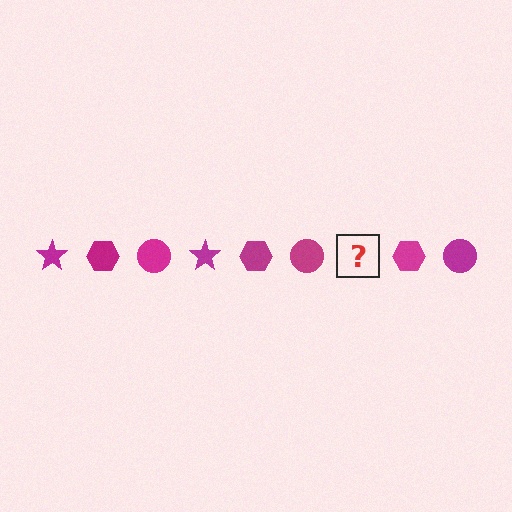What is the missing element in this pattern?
The missing element is a magenta star.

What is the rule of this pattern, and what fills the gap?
The rule is that the pattern cycles through star, hexagon, circle shapes in magenta. The gap should be filled with a magenta star.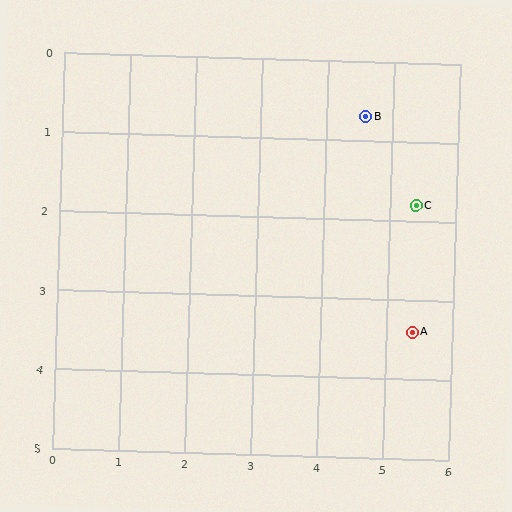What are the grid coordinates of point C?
Point C is at approximately (5.4, 1.8).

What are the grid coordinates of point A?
Point A is at approximately (5.4, 3.4).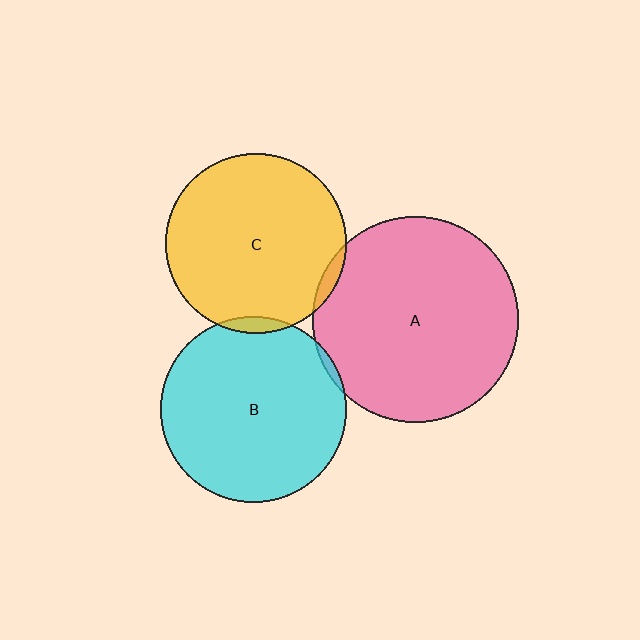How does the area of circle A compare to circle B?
Approximately 1.2 times.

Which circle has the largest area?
Circle A (pink).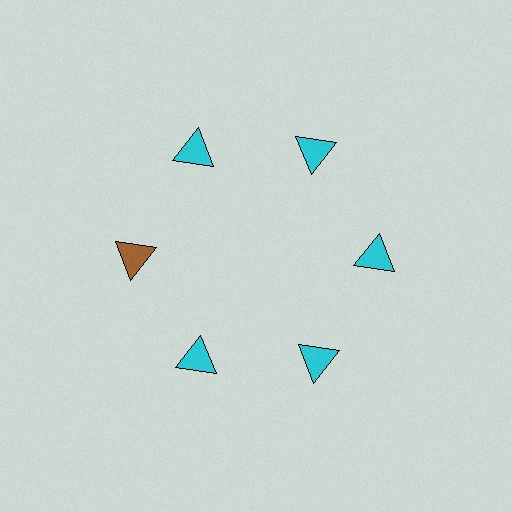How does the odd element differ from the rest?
It has a different color: brown instead of cyan.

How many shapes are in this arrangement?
There are 6 shapes arranged in a ring pattern.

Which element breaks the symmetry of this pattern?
The brown triangle at roughly the 9 o'clock position breaks the symmetry. All other shapes are cyan triangles.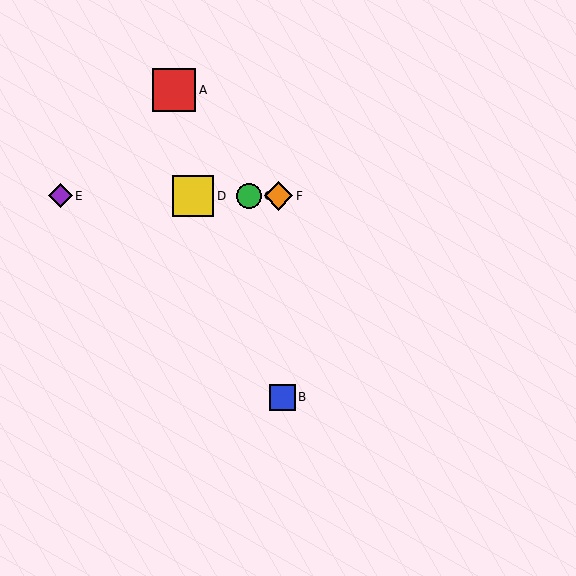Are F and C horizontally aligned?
Yes, both are at y≈196.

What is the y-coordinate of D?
Object D is at y≈196.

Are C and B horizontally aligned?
No, C is at y≈196 and B is at y≈397.